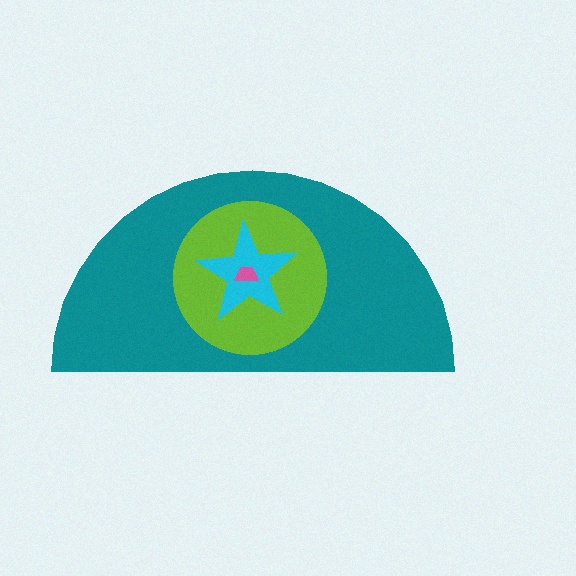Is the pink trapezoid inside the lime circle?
Yes.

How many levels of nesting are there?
4.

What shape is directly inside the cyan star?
The pink trapezoid.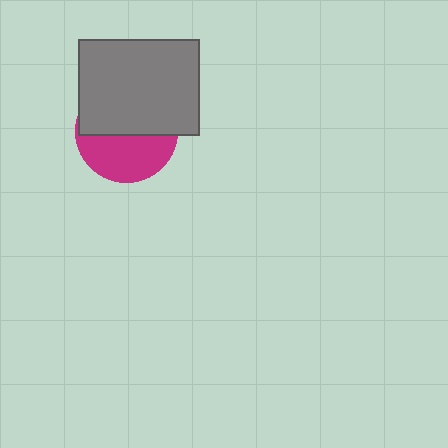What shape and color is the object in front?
The object in front is a gray rectangle.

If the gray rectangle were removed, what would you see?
You would see the complete magenta circle.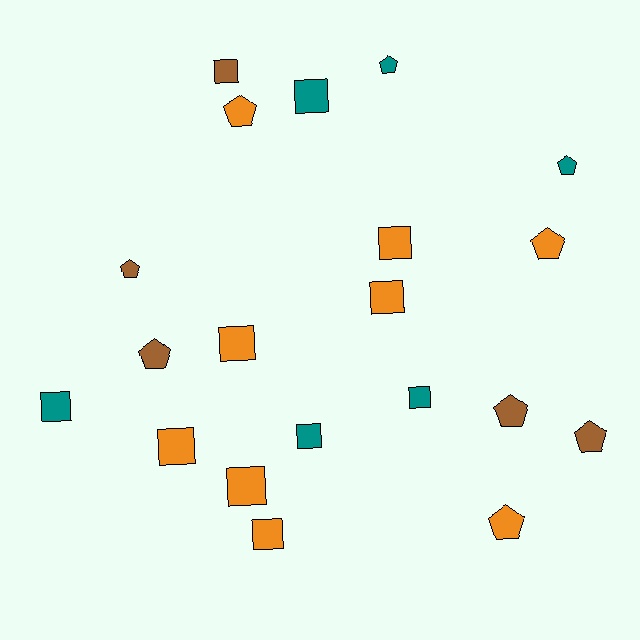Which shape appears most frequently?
Square, with 11 objects.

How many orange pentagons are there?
There are 3 orange pentagons.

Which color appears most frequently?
Orange, with 9 objects.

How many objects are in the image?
There are 20 objects.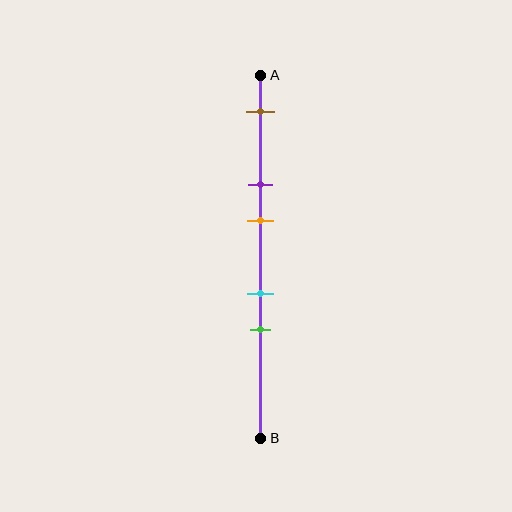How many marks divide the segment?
There are 5 marks dividing the segment.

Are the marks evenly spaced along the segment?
No, the marks are not evenly spaced.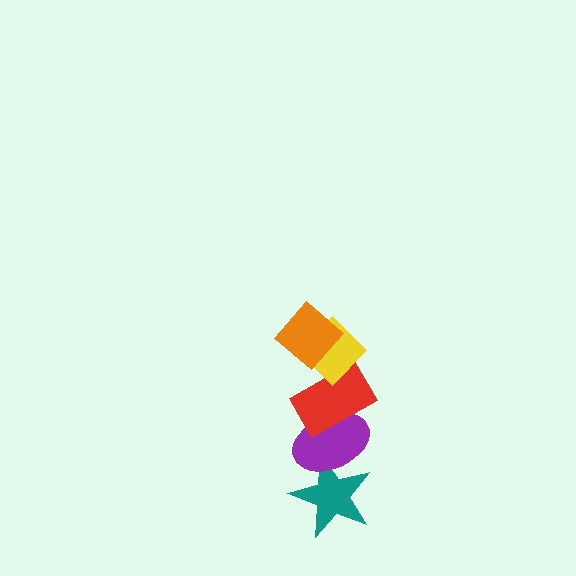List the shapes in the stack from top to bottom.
From top to bottom: the orange diamond, the yellow diamond, the red rectangle, the purple ellipse, the teal star.